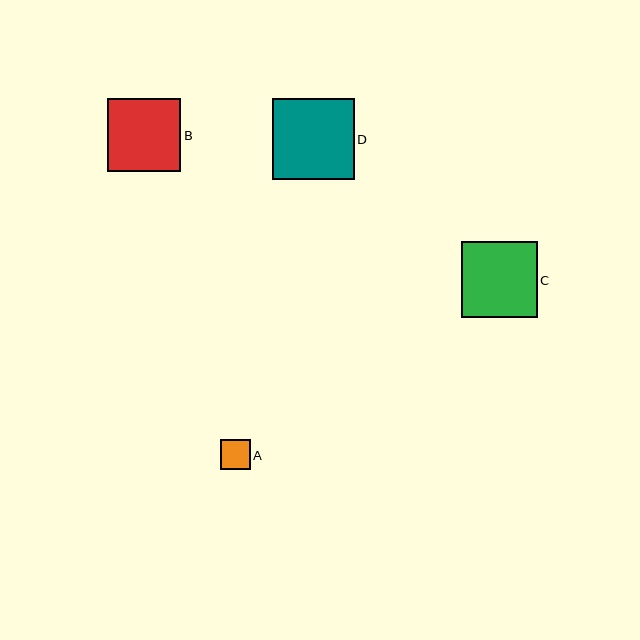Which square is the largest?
Square D is the largest with a size of approximately 81 pixels.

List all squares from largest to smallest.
From largest to smallest: D, C, B, A.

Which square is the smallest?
Square A is the smallest with a size of approximately 30 pixels.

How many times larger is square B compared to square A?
Square B is approximately 2.4 times the size of square A.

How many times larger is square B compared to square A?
Square B is approximately 2.4 times the size of square A.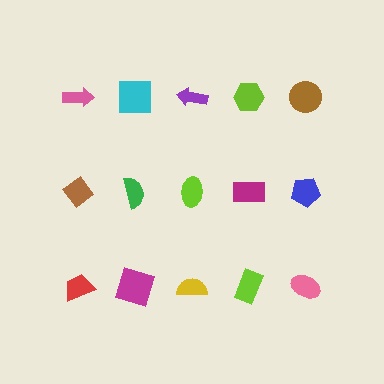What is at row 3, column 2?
A magenta square.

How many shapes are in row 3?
5 shapes.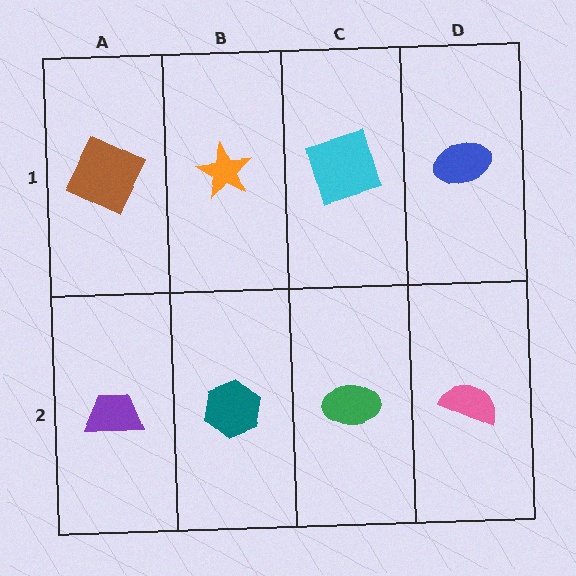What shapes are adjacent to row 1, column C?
A green ellipse (row 2, column C), an orange star (row 1, column B), a blue ellipse (row 1, column D).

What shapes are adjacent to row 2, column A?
A brown square (row 1, column A), a teal hexagon (row 2, column B).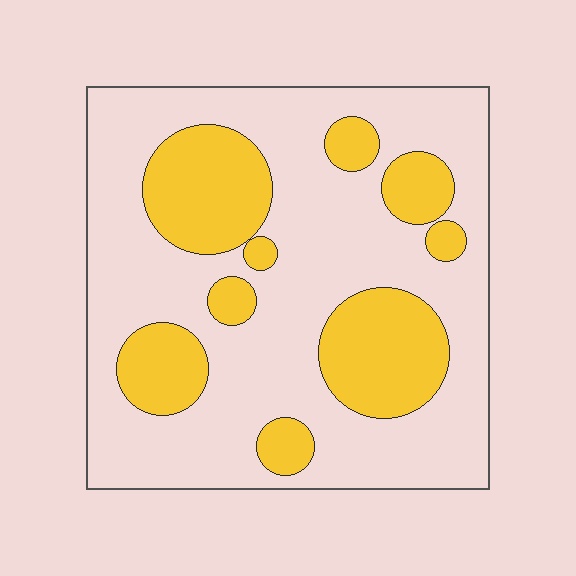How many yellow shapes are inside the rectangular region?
9.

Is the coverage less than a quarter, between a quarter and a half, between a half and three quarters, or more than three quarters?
Between a quarter and a half.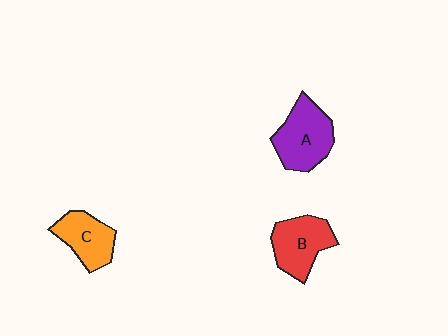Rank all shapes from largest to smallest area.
From largest to smallest: A (purple), B (red), C (orange).